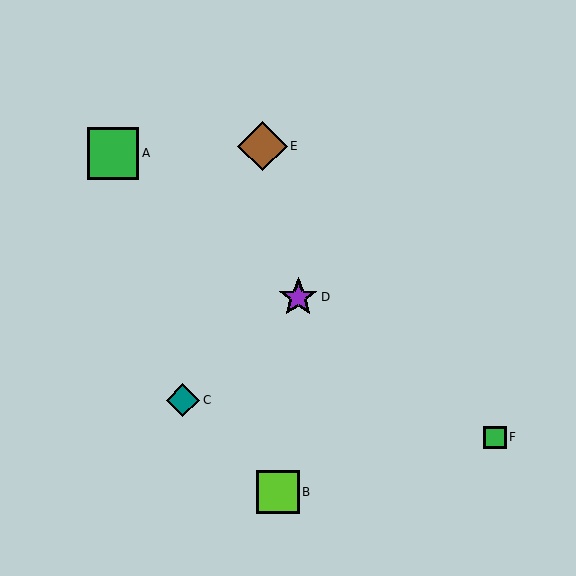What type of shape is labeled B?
Shape B is a lime square.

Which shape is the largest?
The green square (labeled A) is the largest.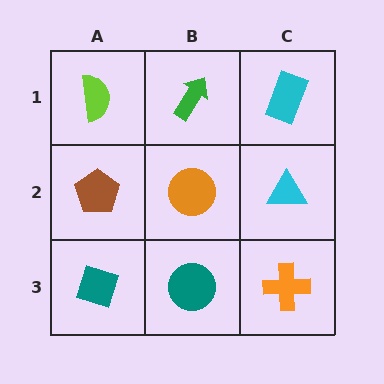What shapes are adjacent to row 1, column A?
A brown pentagon (row 2, column A), a green arrow (row 1, column B).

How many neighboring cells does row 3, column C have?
2.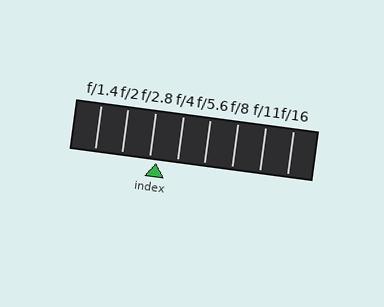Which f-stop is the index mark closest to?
The index mark is closest to f/2.8.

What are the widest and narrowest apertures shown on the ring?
The widest aperture shown is f/1.4 and the narrowest is f/16.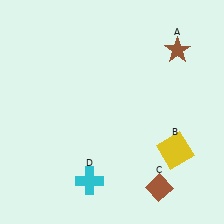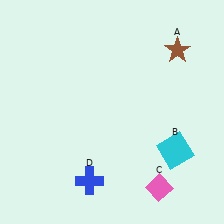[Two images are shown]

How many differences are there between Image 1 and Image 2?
There are 3 differences between the two images.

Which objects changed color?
B changed from yellow to cyan. C changed from brown to pink. D changed from cyan to blue.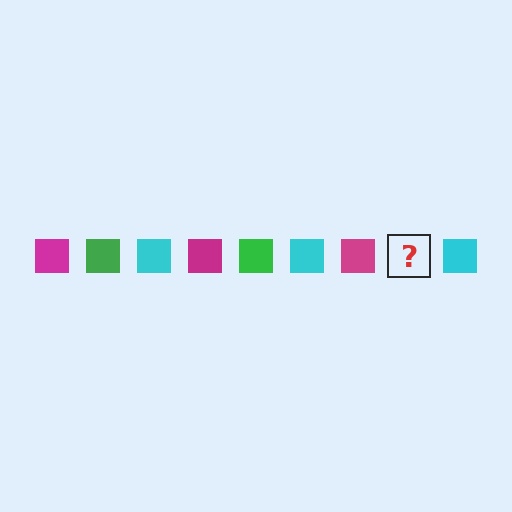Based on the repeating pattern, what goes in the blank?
The blank should be a green square.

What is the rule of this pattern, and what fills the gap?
The rule is that the pattern cycles through magenta, green, cyan squares. The gap should be filled with a green square.